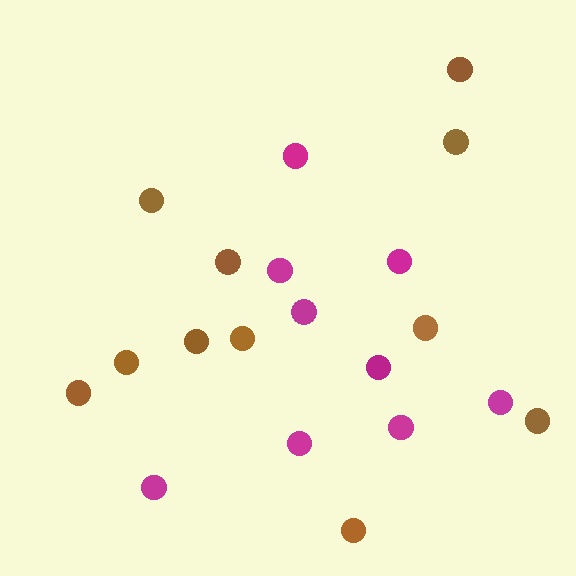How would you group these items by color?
There are 2 groups: one group of brown circles (11) and one group of magenta circles (9).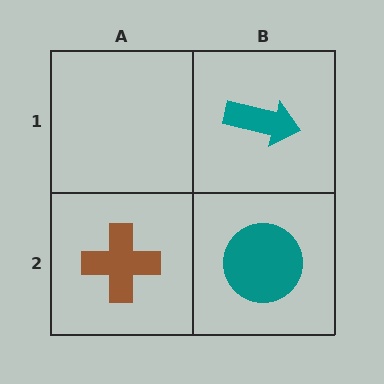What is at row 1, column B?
A teal arrow.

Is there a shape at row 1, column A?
No, that cell is empty.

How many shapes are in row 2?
2 shapes.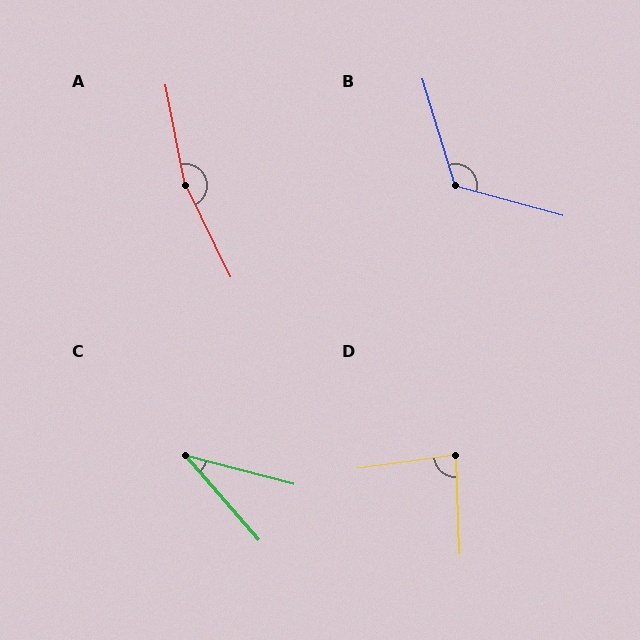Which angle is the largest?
A, at approximately 165 degrees.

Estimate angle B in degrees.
Approximately 122 degrees.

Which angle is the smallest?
C, at approximately 34 degrees.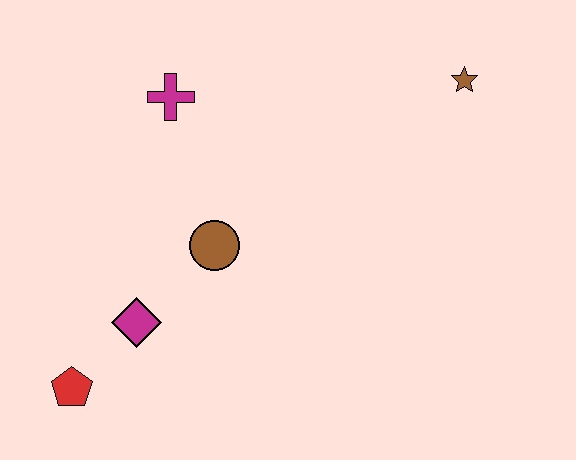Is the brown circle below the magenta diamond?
No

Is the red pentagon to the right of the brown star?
No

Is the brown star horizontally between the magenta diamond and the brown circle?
No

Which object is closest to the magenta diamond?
The red pentagon is closest to the magenta diamond.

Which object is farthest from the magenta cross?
The red pentagon is farthest from the magenta cross.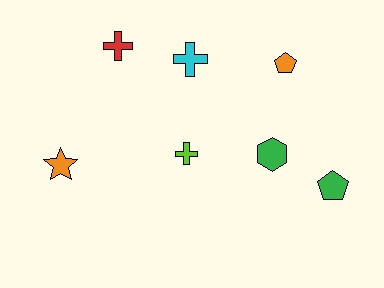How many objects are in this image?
There are 7 objects.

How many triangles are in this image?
There are no triangles.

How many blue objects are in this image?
There are no blue objects.